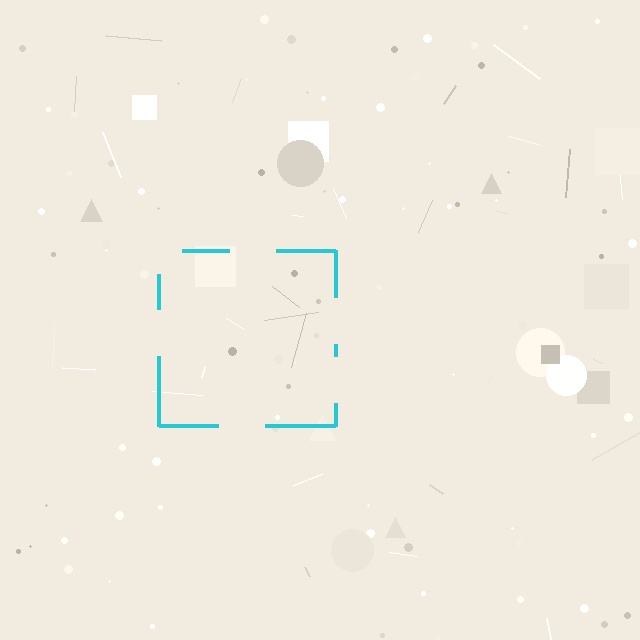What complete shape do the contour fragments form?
The contour fragments form a square.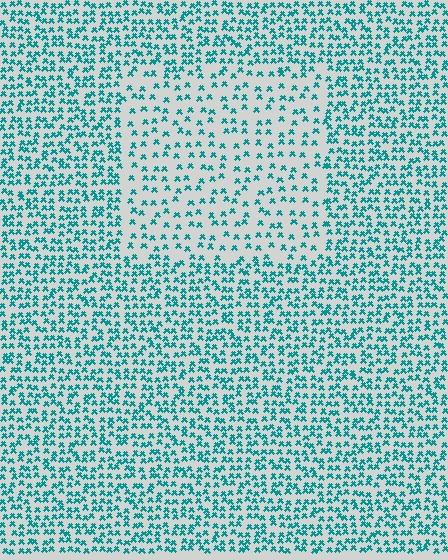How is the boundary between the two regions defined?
The boundary is defined by a change in element density (approximately 2.0x ratio). All elements are the same color, size, and shape.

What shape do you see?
I see a rectangle.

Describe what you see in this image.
The image contains small teal elements arranged at two different densities. A rectangle-shaped region is visible where the elements are less densely packed than the surrounding area.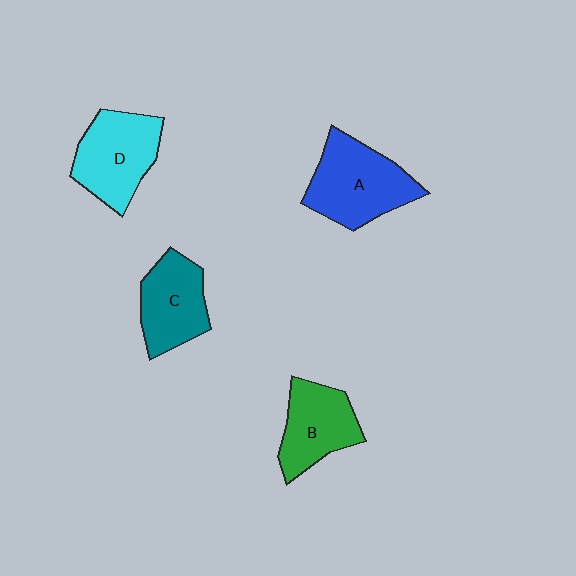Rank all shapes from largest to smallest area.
From largest to smallest: A (blue), D (cyan), B (green), C (teal).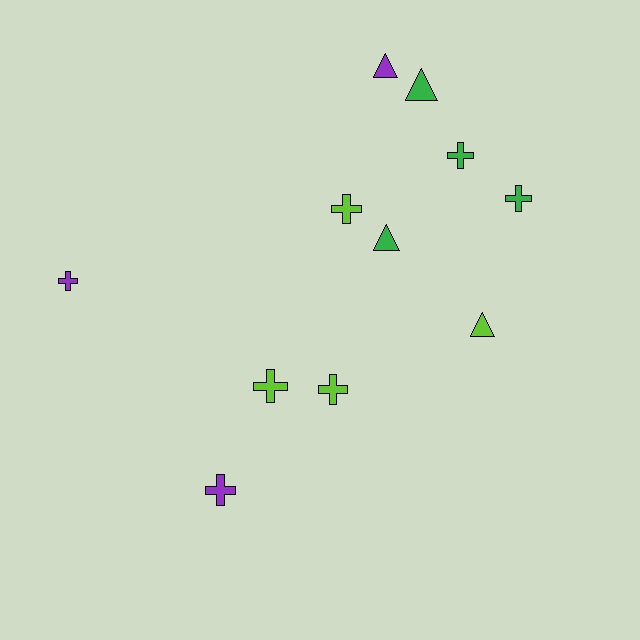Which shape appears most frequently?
Cross, with 7 objects.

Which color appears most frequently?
Lime, with 4 objects.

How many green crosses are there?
There are 2 green crosses.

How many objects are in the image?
There are 11 objects.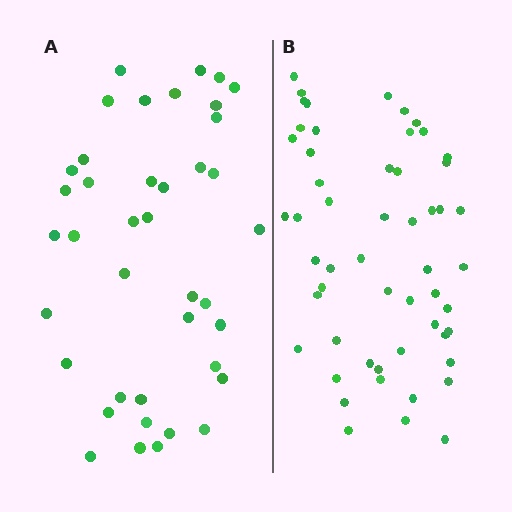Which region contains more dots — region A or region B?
Region B (the right region) has more dots.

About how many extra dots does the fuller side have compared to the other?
Region B has approximately 15 more dots than region A.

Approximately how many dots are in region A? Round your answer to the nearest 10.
About 40 dots.